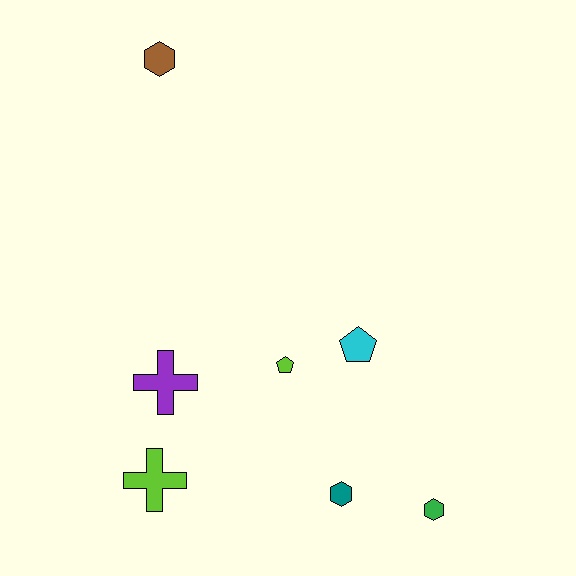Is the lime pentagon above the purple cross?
Yes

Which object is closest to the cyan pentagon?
The lime pentagon is closest to the cyan pentagon.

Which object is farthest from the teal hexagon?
The brown hexagon is farthest from the teal hexagon.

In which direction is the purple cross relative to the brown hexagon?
The purple cross is below the brown hexagon.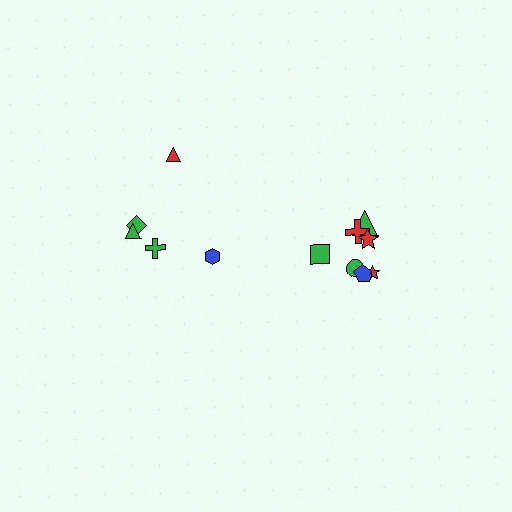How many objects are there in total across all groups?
There are 12 objects.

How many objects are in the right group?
There are 7 objects.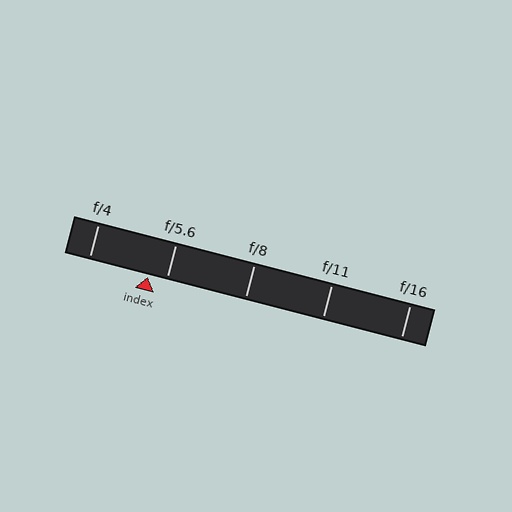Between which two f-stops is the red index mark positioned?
The index mark is between f/4 and f/5.6.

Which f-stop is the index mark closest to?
The index mark is closest to f/5.6.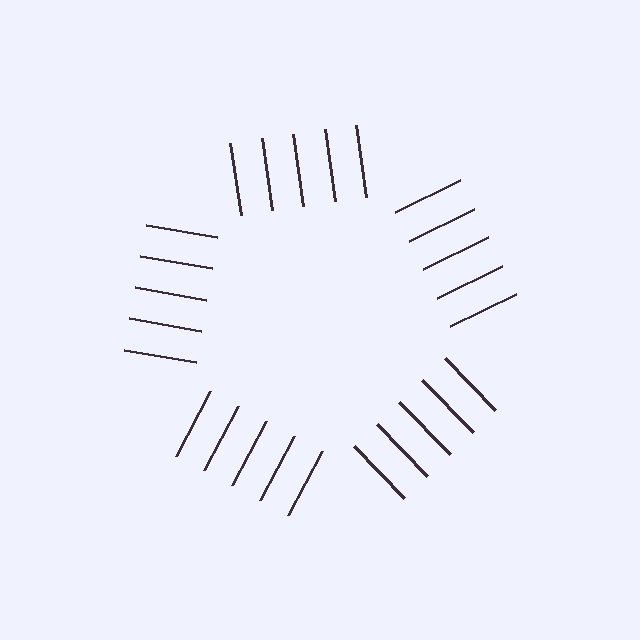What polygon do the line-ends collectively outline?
An illusory pentagon — the line segments terminate on its edges but no continuous stroke is drawn.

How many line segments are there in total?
25 — 5 along each of the 5 edges.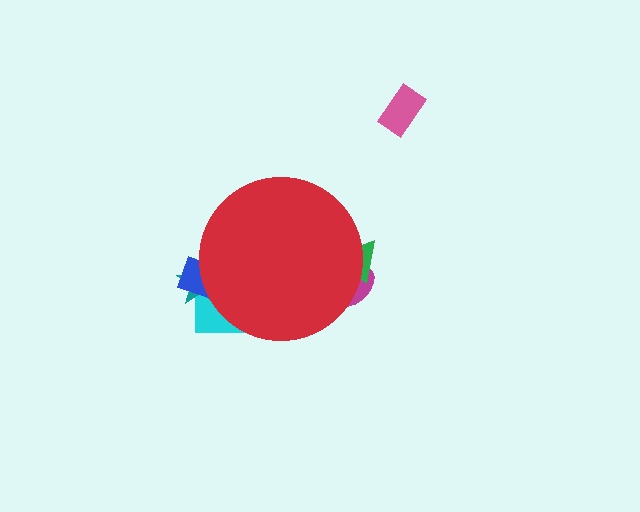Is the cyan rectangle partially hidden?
Yes, the cyan rectangle is partially hidden behind the red circle.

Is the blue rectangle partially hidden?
Yes, the blue rectangle is partially hidden behind the red circle.